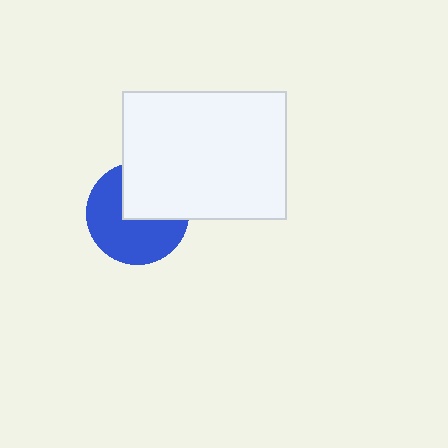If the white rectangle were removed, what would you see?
You would see the complete blue circle.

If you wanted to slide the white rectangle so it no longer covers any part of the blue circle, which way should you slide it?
Slide it toward the upper-right — that is the most direct way to separate the two shapes.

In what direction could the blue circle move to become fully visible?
The blue circle could move toward the lower-left. That would shift it out from behind the white rectangle entirely.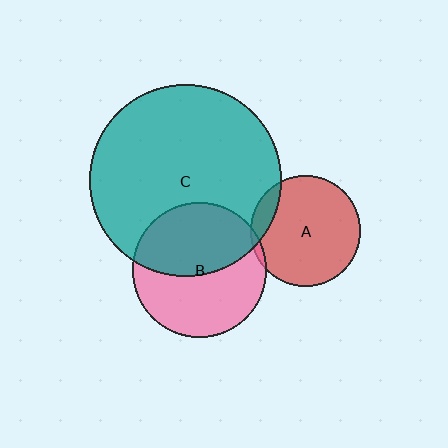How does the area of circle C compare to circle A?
Approximately 3.0 times.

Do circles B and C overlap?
Yes.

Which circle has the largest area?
Circle C (teal).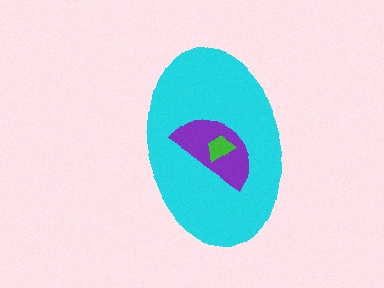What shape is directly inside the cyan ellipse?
The purple semicircle.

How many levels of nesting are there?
3.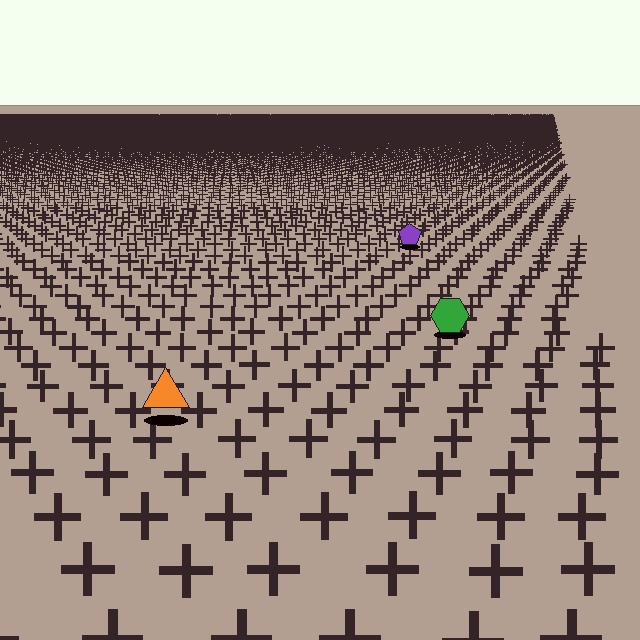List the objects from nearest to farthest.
From nearest to farthest: the orange triangle, the green hexagon, the purple pentagon.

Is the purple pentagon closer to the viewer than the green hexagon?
No. The green hexagon is closer — you can tell from the texture gradient: the ground texture is coarser near it.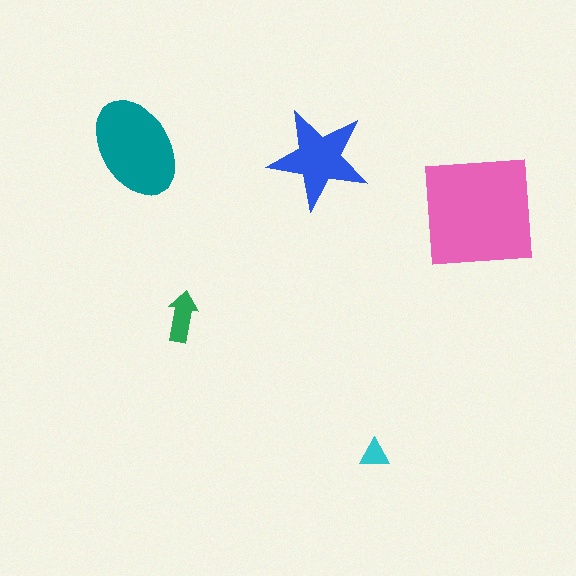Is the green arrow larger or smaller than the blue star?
Smaller.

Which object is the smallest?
The cyan triangle.